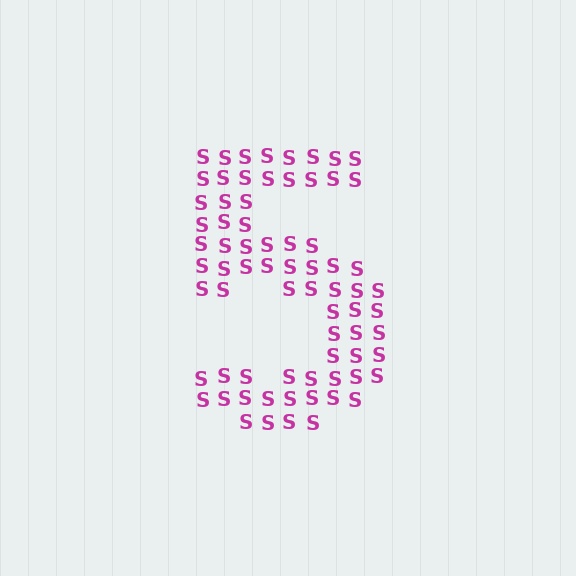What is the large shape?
The large shape is the digit 5.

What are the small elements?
The small elements are letter S's.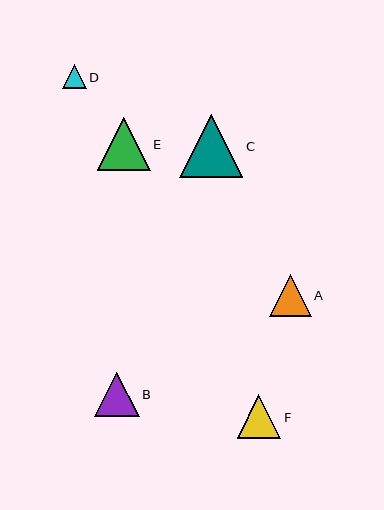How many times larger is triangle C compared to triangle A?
Triangle C is approximately 1.5 times the size of triangle A.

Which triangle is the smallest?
Triangle D is the smallest with a size of approximately 24 pixels.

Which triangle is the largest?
Triangle C is the largest with a size of approximately 63 pixels.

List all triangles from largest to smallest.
From largest to smallest: C, E, B, F, A, D.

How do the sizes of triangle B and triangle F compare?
Triangle B and triangle F are approximately the same size.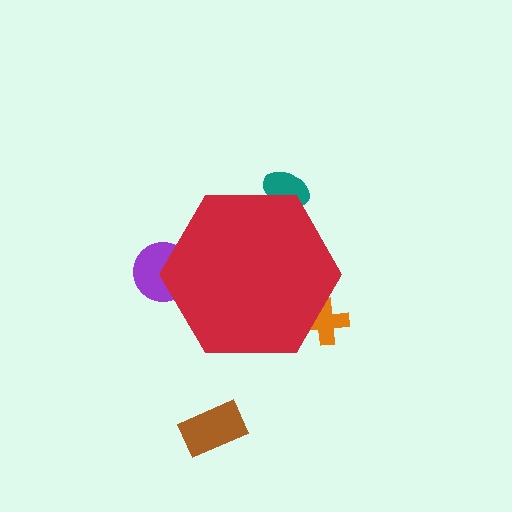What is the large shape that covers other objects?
A red hexagon.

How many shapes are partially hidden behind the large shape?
3 shapes are partially hidden.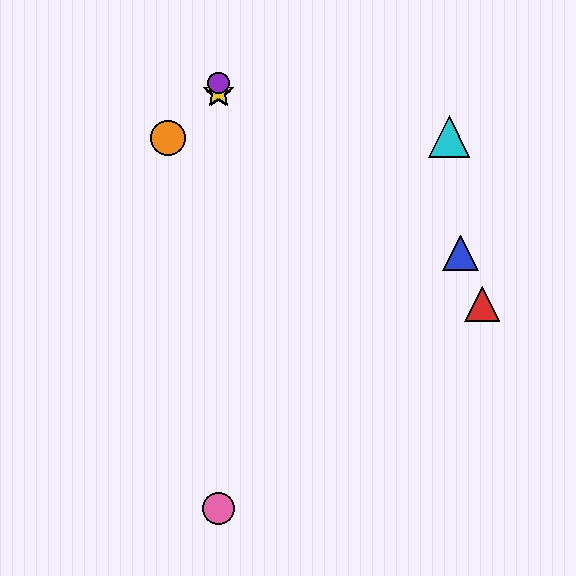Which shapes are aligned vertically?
The green star, the yellow star, the purple circle, the pink circle are aligned vertically.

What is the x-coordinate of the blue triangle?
The blue triangle is at x≈460.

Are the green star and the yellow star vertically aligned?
Yes, both are at x≈218.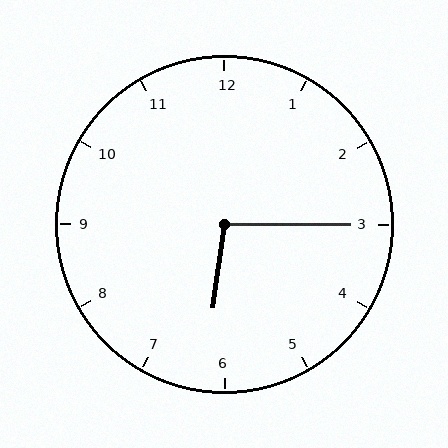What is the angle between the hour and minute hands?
Approximately 98 degrees.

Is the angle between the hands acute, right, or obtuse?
It is obtuse.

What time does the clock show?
6:15.